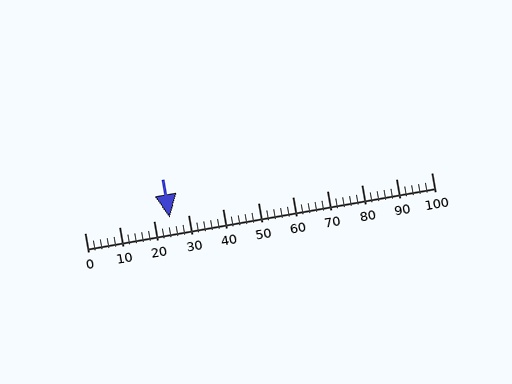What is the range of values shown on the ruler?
The ruler shows values from 0 to 100.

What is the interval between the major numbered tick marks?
The major tick marks are spaced 10 units apart.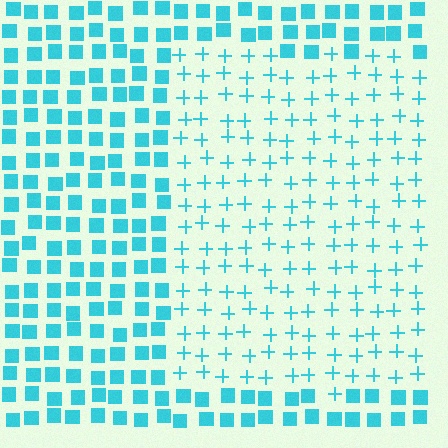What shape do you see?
I see a rectangle.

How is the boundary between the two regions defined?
The boundary is defined by a change in element shape: plus signs inside vs. squares outside. All elements share the same color and spacing.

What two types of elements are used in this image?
The image uses plus signs inside the rectangle region and squares outside it.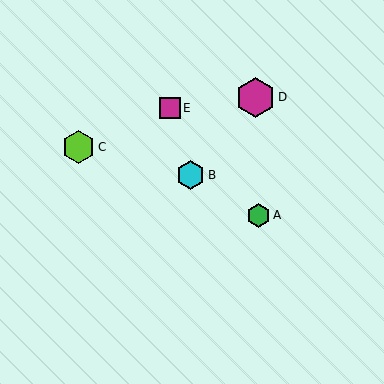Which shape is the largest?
The magenta hexagon (labeled D) is the largest.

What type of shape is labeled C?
Shape C is a lime hexagon.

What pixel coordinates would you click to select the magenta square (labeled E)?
Click at (170, 108) to select the magenta square E.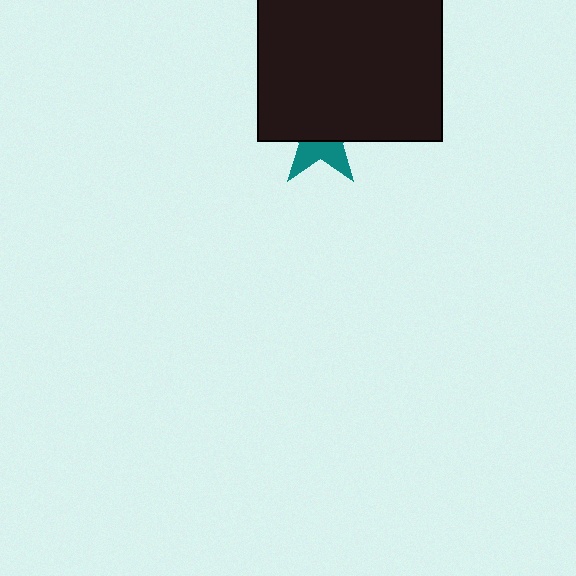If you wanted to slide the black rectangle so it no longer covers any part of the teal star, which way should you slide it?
Slide it up — that is the most direct way to separate the two shapes.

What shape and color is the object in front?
The object in front is a black rectangle.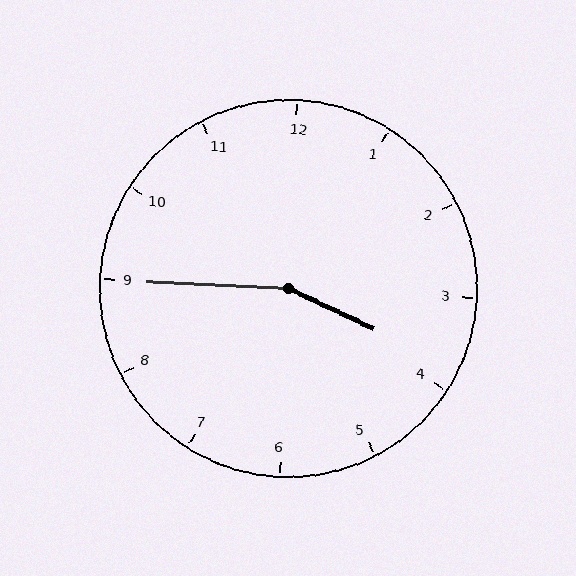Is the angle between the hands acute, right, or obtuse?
It is obtuse.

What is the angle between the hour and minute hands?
Approximately 158 degrees.